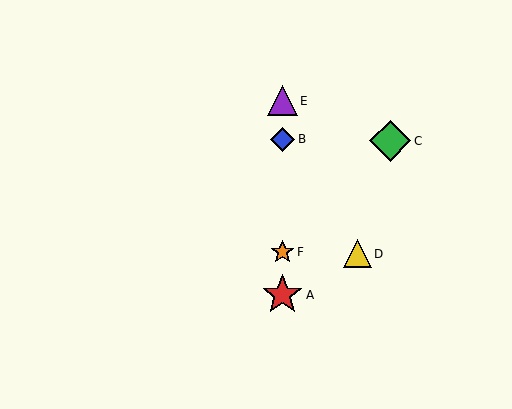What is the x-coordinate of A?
Object A is at x≈282.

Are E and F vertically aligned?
Yes, both are at x≈282.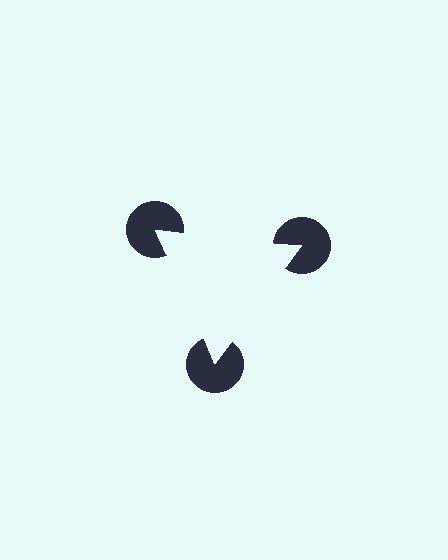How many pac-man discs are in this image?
There are 3 — one at each vertex of the illusory triangle.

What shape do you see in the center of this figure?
An illusory triangle — its edges are inferred from the aligned wedge cuts in the pac-man discs, not physically drawn.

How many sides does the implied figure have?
3 sides.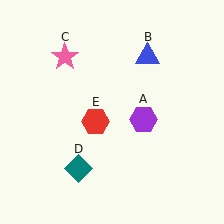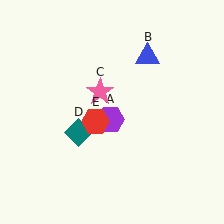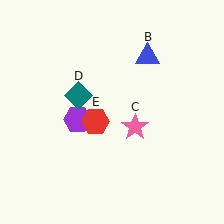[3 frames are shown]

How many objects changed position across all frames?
3 objects changed position: purple hexagon (object A), pink star (object C), teal diamond (object D).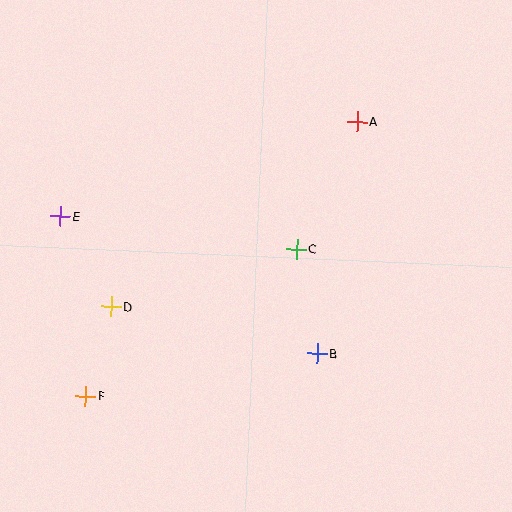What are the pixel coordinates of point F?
Point F is at (85, 396).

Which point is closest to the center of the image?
Point C at (297, 249) is closest to the center.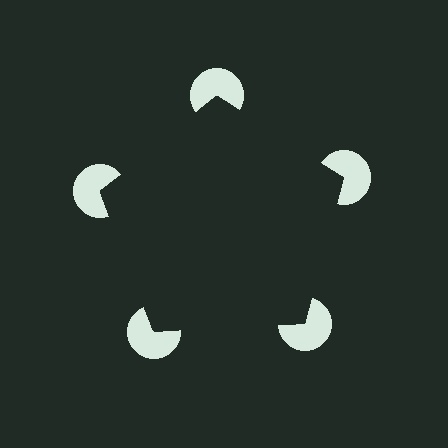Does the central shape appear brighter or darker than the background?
It typically appears slightly darker than the background, even though no actual brightness change is drawn.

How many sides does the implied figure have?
5 sides.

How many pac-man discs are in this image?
There are 5 — one at each vertex of the illusory pentagon.